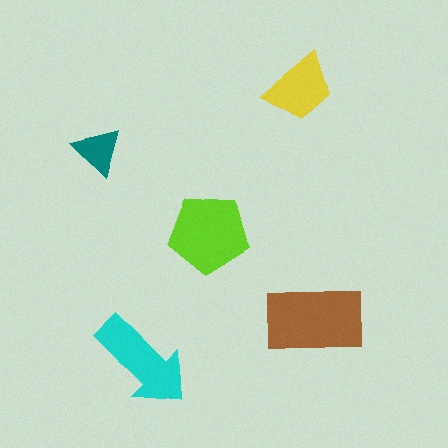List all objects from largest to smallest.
The brown rectangle, the lime pentagon, the cyan arrow, the yellow trapezoid, the teal triangle.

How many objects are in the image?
There are 5 objects in the image.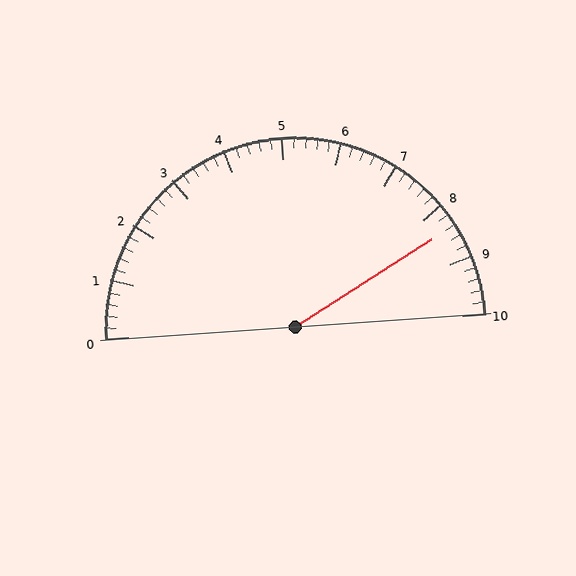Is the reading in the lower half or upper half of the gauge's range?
The reading is in the upper half of the range (0 to 10).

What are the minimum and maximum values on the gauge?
The gauge ranges from 0 to 10.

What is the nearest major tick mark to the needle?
The nearest major tick mark is 8.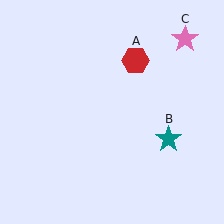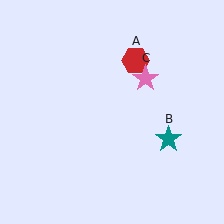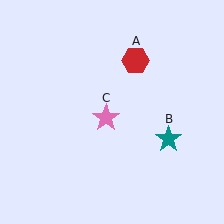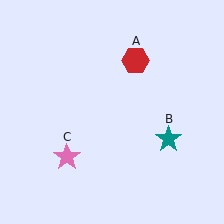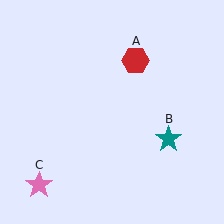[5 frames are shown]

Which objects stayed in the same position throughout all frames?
Red hexagon (object A) and teal star (object B) remained stationary.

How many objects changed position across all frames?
1 object changed position: pink star (object C).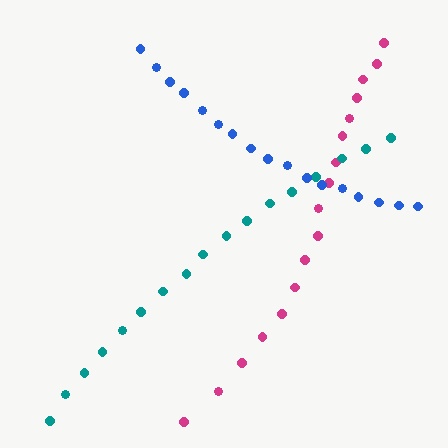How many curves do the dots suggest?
There are 3 distinct paths.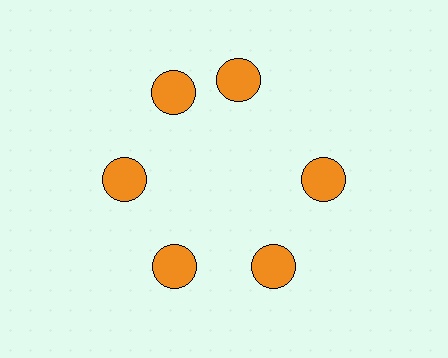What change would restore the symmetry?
The symmetry would be restored by rotating it back into even spacing with its neighbors so that all 6 circles sit at equal angles and equal distance from the center.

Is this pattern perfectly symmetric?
No. The 6 orange circles are arranged in a ring, but one element near the 1 o'clock position is rotated out of alignment along the ring, breaking the 6-fold rotational symmetry.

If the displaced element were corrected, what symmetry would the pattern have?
It would have 6-fold rotational symmetry — the pattern would map onto itself every 60 degrees.